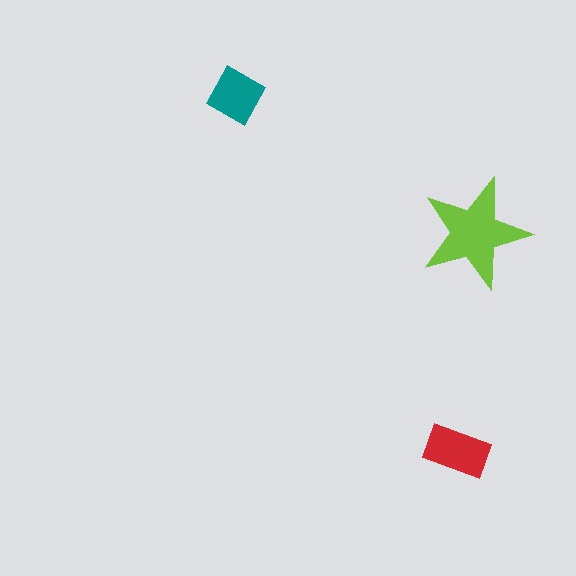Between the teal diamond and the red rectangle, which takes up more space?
The red rectangle.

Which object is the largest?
The lime star.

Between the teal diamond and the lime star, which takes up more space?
The lime star.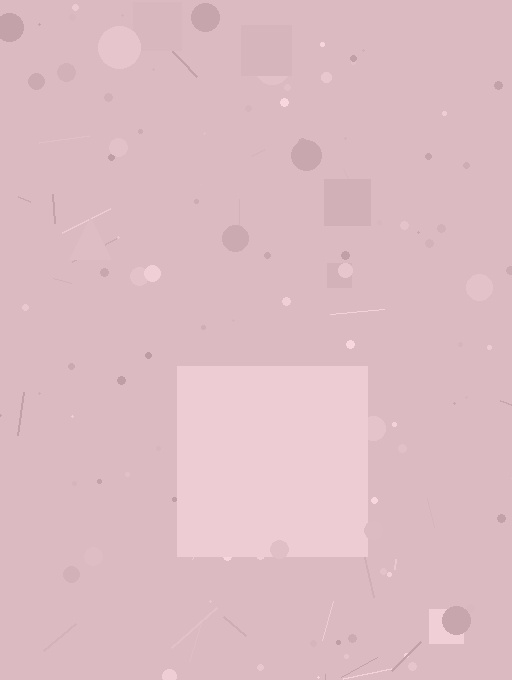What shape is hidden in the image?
A square is hidden in the image.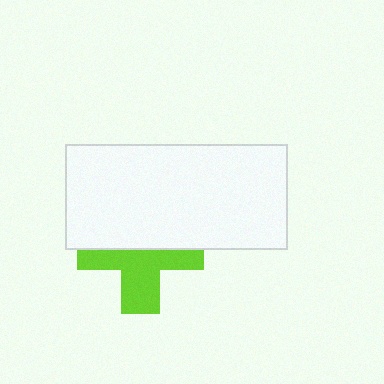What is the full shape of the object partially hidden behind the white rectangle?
The partially hidden object is a lime cross.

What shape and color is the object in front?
The object in front is a white rectangle.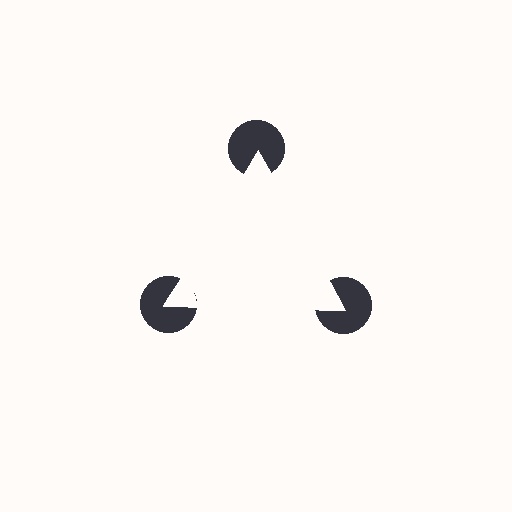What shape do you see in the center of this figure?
An illusory triangle — its edges are inferred from the aligned wedge cuts in the pac-man discs, not physically drawn.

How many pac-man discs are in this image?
There are 3 — one at each vertex of the illusory triangle.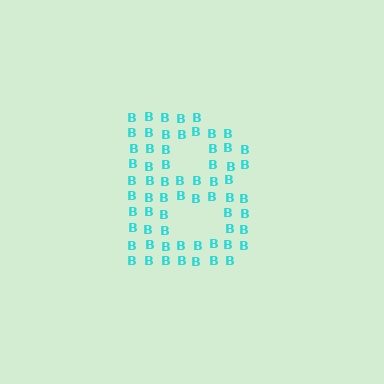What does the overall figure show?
The overall figure shows the letter B.